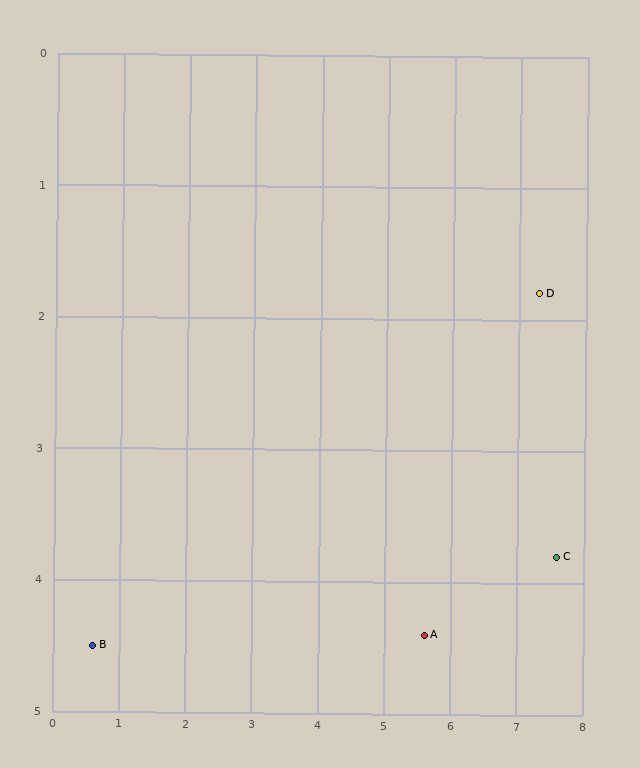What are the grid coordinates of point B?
Point B is at approximately (0.6, 4.5).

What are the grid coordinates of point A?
Point A is at approximately (5.6, 4.4).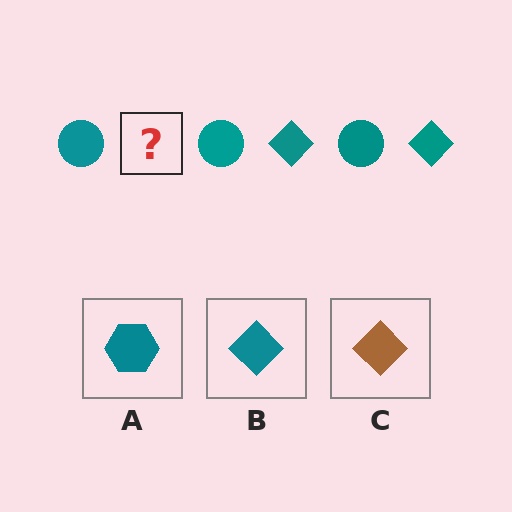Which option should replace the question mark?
Option B.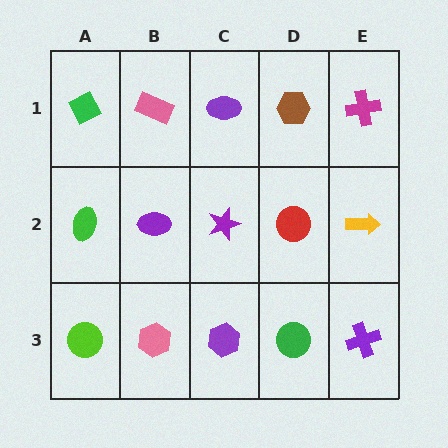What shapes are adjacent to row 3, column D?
A red circle (row 2, column D), a purple hexagon (row 3, column C), a purple cross (row 3, column E).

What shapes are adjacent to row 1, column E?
A yellow arrow (row 2, column E), a brown hexagon (row 1, column D).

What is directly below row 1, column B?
A purple ellipse.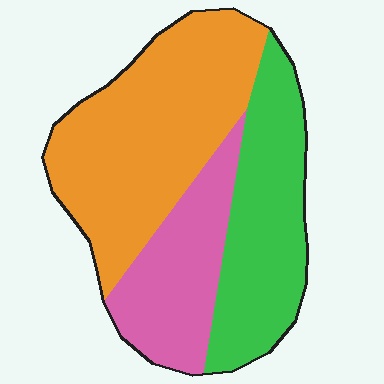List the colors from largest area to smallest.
From largest to smallest: orange, green, pink.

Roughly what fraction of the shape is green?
Green takes up about one third (1/3) of the shape.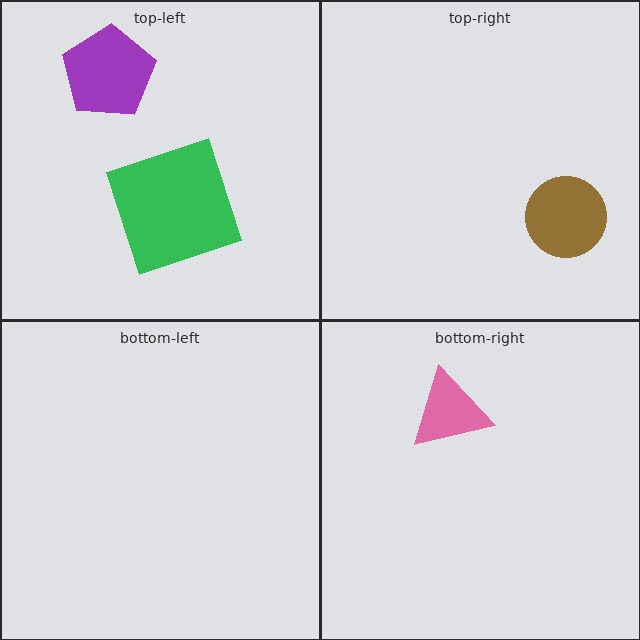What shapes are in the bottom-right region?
The pink triangle.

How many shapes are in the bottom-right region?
1.